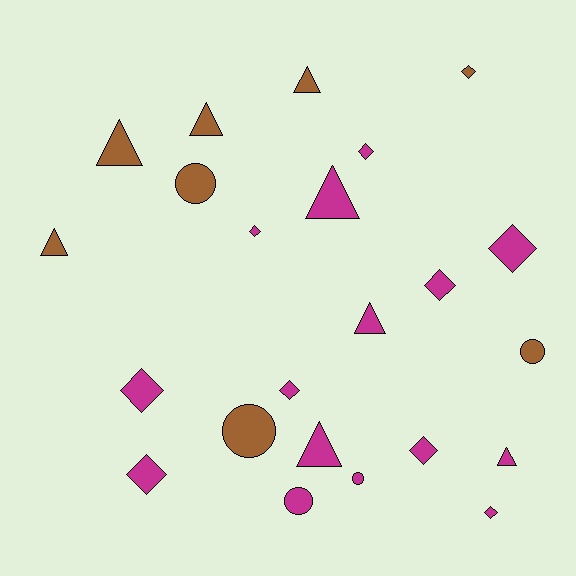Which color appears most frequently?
Magenta, with 15 objects.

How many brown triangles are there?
There are 4 brown triangles.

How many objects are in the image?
There are 23 objects.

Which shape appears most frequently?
Diamond, with 10 objects.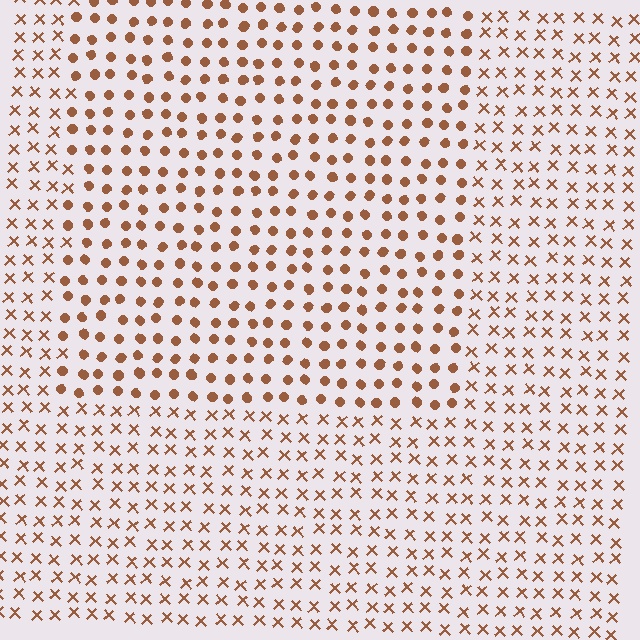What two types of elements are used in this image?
The image uses circles inside the rectangle region and X marks outside it.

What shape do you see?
I see a rectangle.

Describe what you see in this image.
The image is filled with small brown elements arranged in a uniform grid. A rectangle-shaped region contains circles, while the surrounding area contains X marks. The boundary is defined purely by the change in element shape.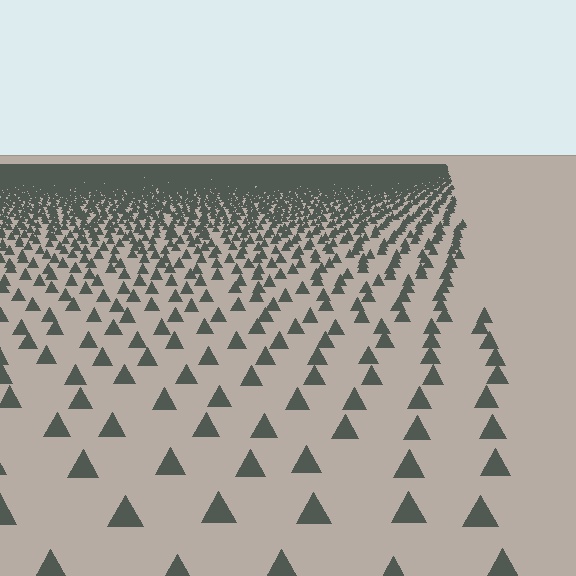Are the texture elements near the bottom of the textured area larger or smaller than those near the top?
Larger. Near the bottom, elements are closer to the viewer and appear at a bigger on-screen size.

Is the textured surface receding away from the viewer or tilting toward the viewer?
The surface is receding away from the viewer. Texture elements get smaller and denser toward the top.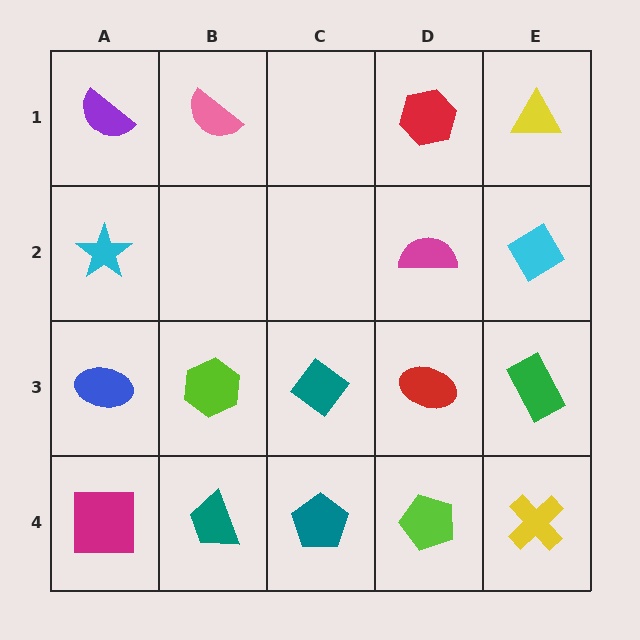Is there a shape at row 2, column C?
No, that cell is empty.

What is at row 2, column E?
A cyan diamond.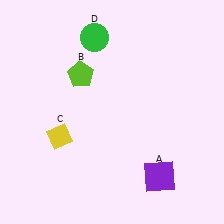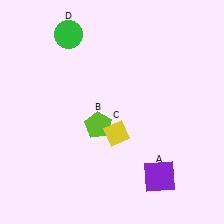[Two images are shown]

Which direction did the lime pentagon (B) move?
The lime pentagon (B) moved down.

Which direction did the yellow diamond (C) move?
The yellow diamond (C) moved right.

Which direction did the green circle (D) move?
The green circle (D) moved left.